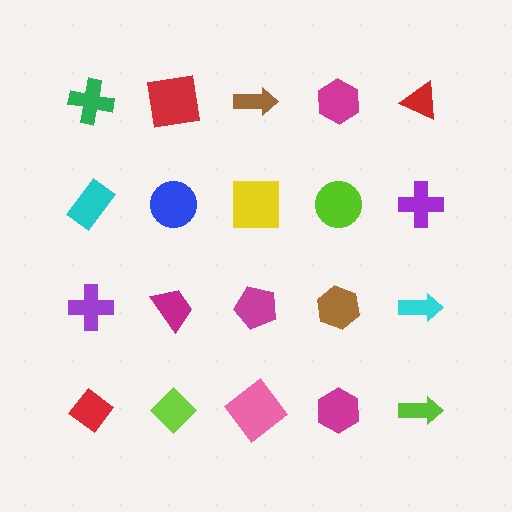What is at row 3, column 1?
A purple cross.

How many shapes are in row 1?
5 shapes.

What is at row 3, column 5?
A cyan arrow.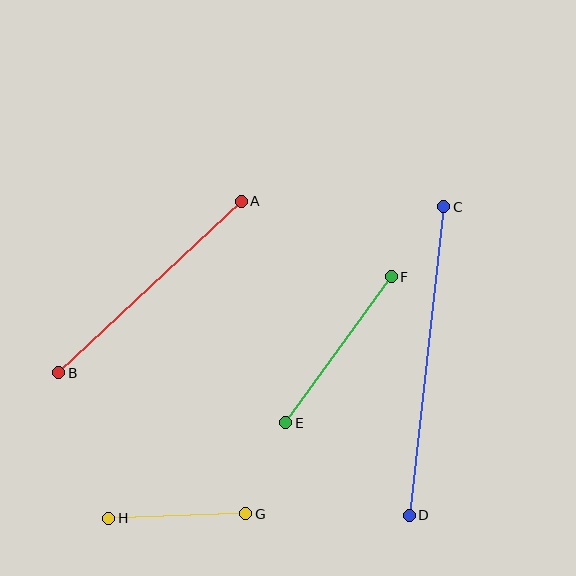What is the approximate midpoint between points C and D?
The midpoint is at approximately (426, 361) pixels.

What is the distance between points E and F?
The distance is approximately 180 pixels.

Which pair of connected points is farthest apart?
Points C and D are farthest apart.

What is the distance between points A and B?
The distance is approximately 250 pixels.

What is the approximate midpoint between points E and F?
The midpoint is at approximately (338, 350) pixels.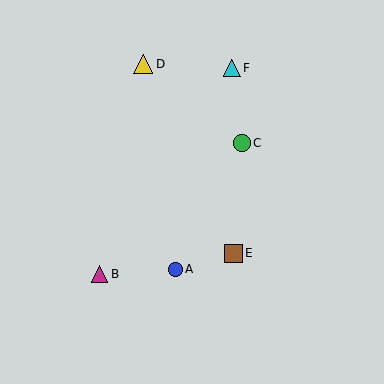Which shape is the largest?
The yellow triangle (labeled D) is the largest.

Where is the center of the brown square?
The center of the brown square is at (233, 253).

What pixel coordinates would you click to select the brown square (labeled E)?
Click at (233, 253) to select the brown square E.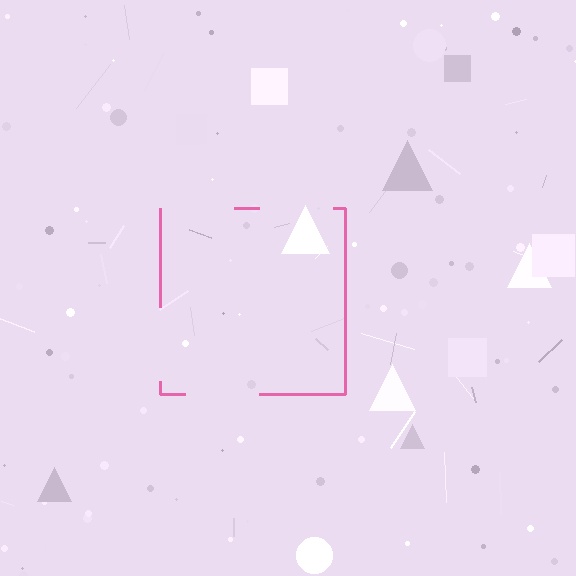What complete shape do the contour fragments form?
The contour fragments form a square.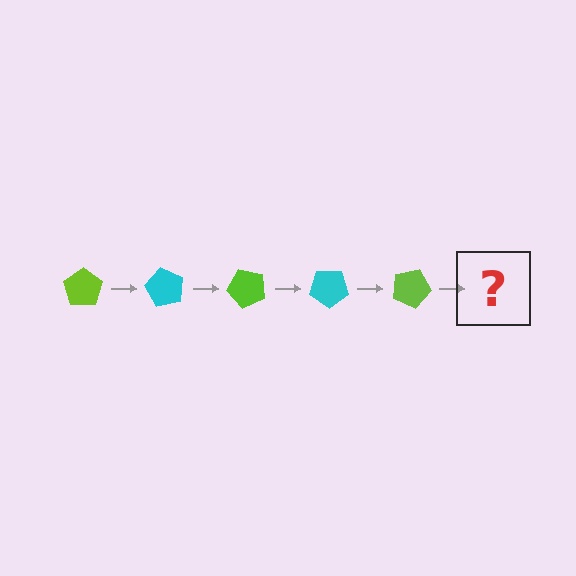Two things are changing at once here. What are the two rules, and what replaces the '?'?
The two rules are that it rotates 60 degrees each step and the color cycles through lime and cyan. The '?' should be a cyan pentagon, rotated 300 degrees from the start.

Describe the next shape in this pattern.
It should be a cyan pentagon, rotated 300 degrees from the start.